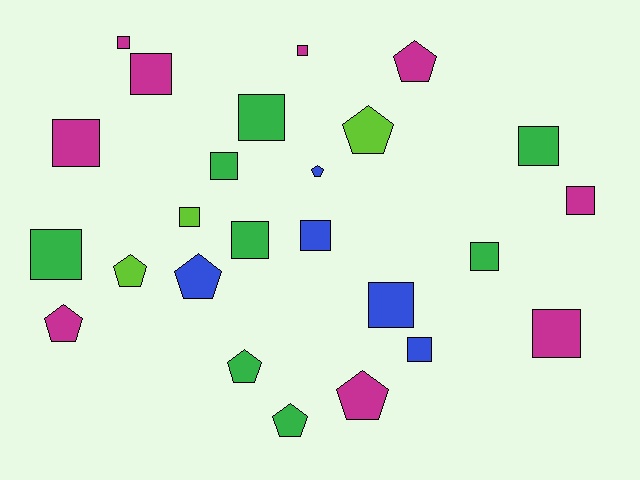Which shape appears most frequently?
Square, with 16 objects.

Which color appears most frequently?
Magenta, with 9 objects.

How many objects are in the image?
There are 25 objects.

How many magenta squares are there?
There are 6 magenta squares.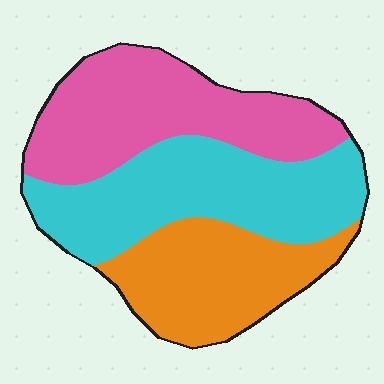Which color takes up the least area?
Orange, at roughly 25%.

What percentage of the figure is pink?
Pink covers around 35% of the figure.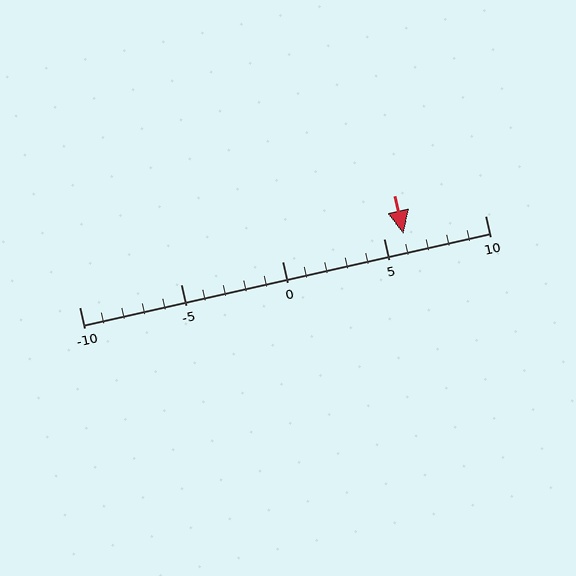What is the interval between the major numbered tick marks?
The major tick marks are spaced 5 units apart.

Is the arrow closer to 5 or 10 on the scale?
The arrow is closer to 5.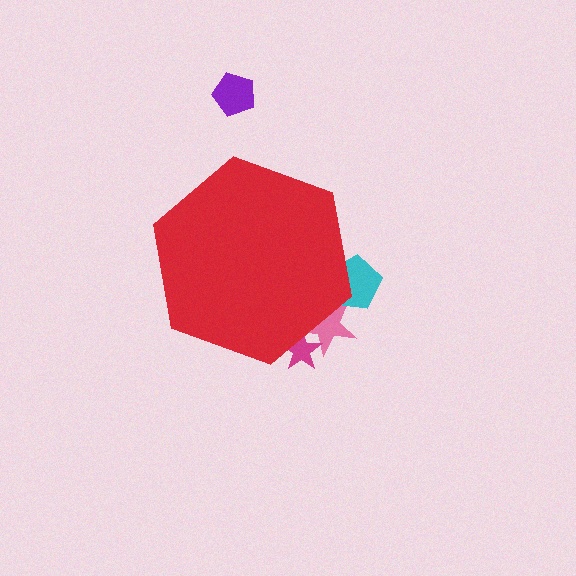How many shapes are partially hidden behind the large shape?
3 shapes are partially hidden.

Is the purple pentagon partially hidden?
No, the purple pentagon is fully visible.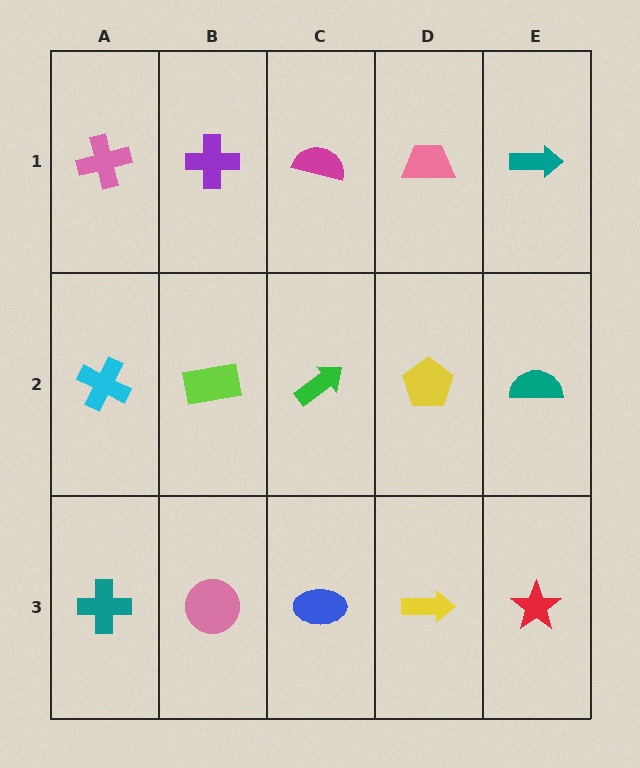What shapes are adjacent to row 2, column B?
A purple cross (row 1, column B), a pink circle (row 3, column B), a cyan cross (row 2, column A), a green arrow (row 2, column C).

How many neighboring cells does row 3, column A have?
2.